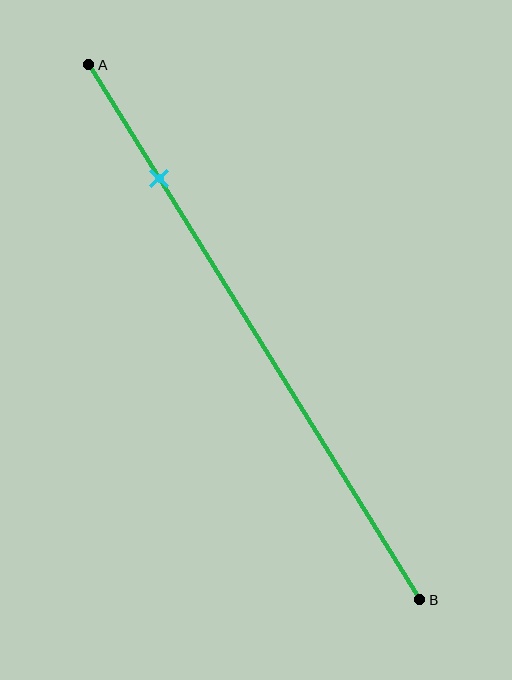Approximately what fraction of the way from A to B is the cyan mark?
The cyan mark is approximately 20% of the way from A to B.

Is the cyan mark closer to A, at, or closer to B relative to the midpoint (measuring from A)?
The cyan mark is closer to point A than the midpoint of segment AB.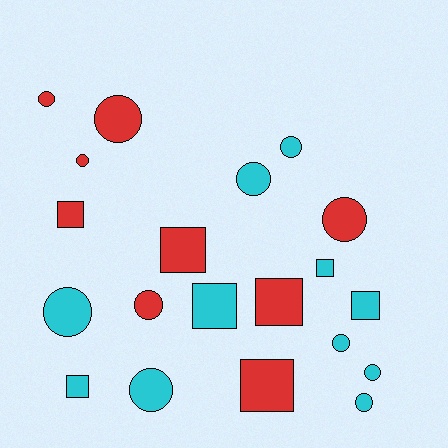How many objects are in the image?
There are 20 objects.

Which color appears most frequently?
Cyan, with 11 objects.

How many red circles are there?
There are 5 red circles.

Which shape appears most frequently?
Circle, with 12 objects.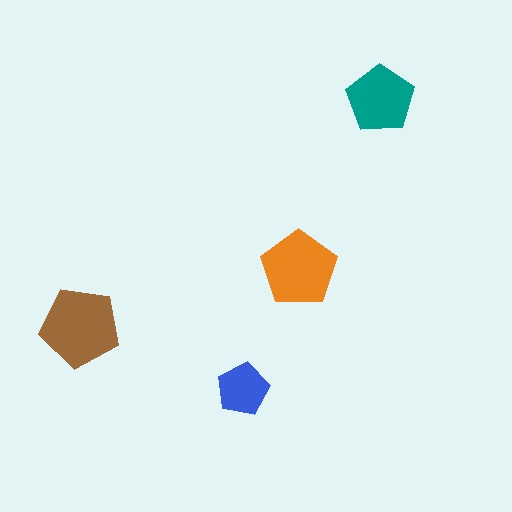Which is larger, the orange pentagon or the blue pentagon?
The orange one.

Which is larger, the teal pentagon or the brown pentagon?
The brown one.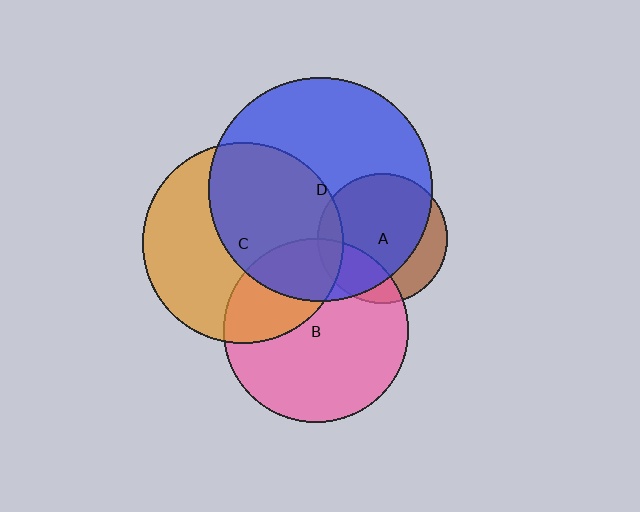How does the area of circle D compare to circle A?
Approximately 3.0 times.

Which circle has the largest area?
Circle D (blue).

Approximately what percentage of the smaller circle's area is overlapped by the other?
Approximately 10%.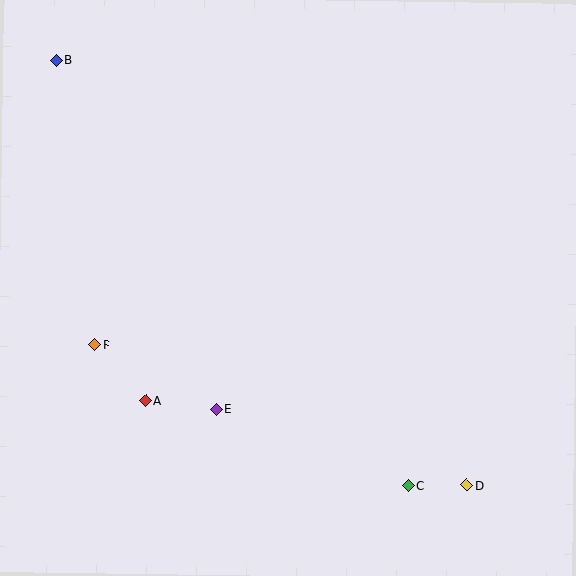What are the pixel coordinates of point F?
Point F is at (95, 345).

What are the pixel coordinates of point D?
Point D is at (467, 485).